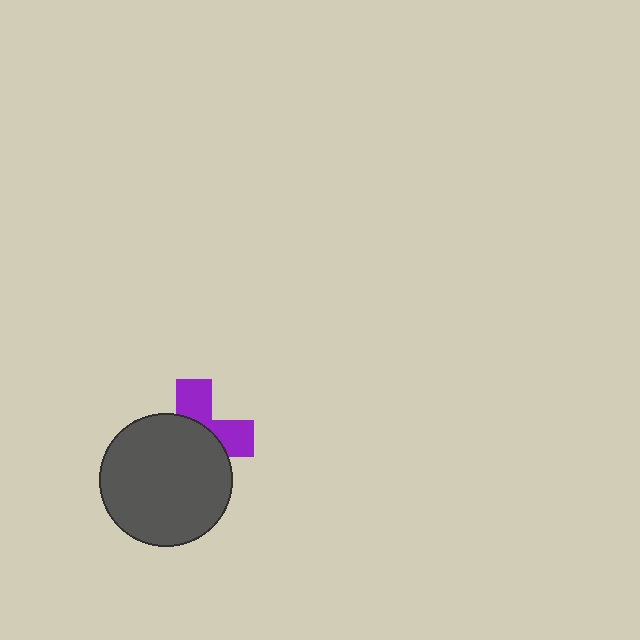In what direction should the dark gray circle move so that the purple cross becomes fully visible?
The dark gray circle should move toward the lower-left. That is the shortest direction to clear the overlap and leave the purple cross fully visible.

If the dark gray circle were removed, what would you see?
You would see the complete purple cross.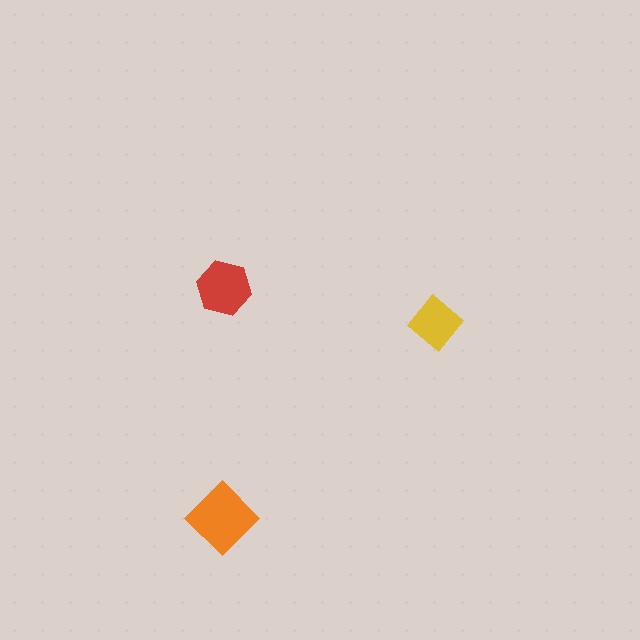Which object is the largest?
The orange diamond.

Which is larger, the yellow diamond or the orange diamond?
The orange diamond.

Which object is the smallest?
The yellow diamond.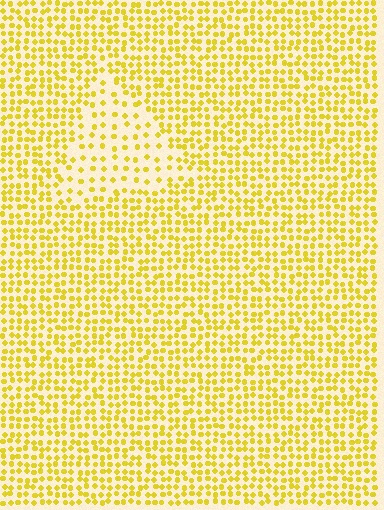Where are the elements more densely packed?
The elements are more densely packed outside the triangle boundary.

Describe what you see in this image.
The image contains small yellow elements arranged at two different densities. A triangle-shaped region is visible where the elements are less densely packed than the surrounding area.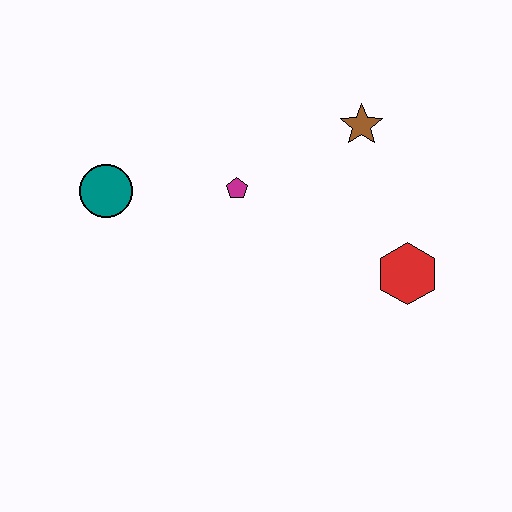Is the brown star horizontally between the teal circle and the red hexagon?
Yes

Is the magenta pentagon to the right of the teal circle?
Yes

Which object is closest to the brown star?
The magenta pentagon is closest to the brown star.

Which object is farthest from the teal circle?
The red hexagon is farthest from the teal circle.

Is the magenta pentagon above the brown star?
No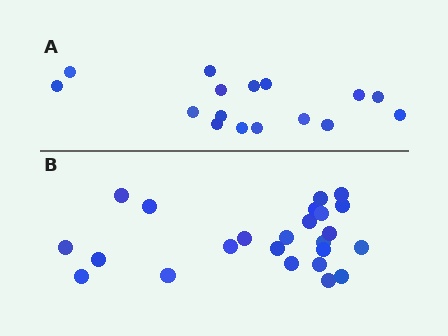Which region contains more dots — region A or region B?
Region B (the bottom region) has more dots.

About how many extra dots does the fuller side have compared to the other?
Region B has roughly 8 or so more dots than region A.